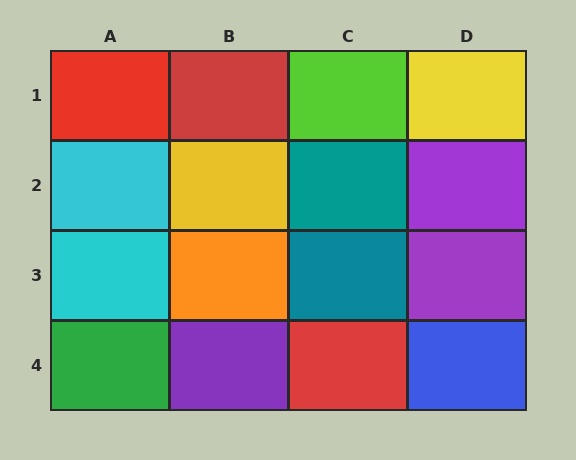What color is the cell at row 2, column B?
Yellow.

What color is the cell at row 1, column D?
Yellow.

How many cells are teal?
2 cells are teal.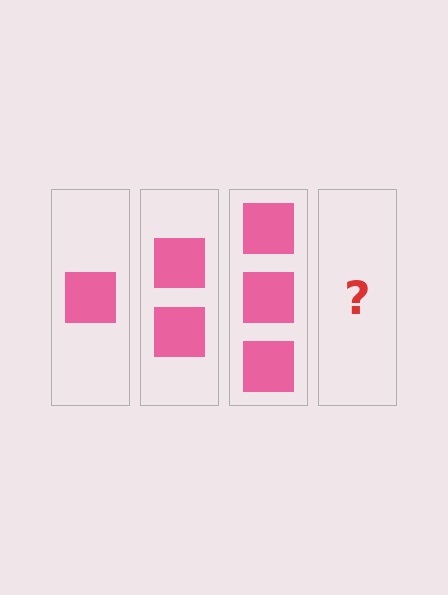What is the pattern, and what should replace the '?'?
The pattern is that each step adds one more square. The '?' should be 4 squares.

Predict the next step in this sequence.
The next step is 4 squares.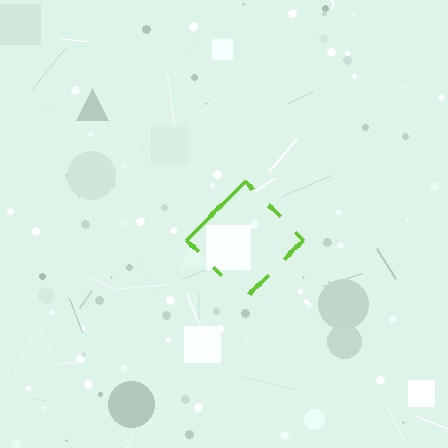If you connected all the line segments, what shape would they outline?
They would outline a diamond.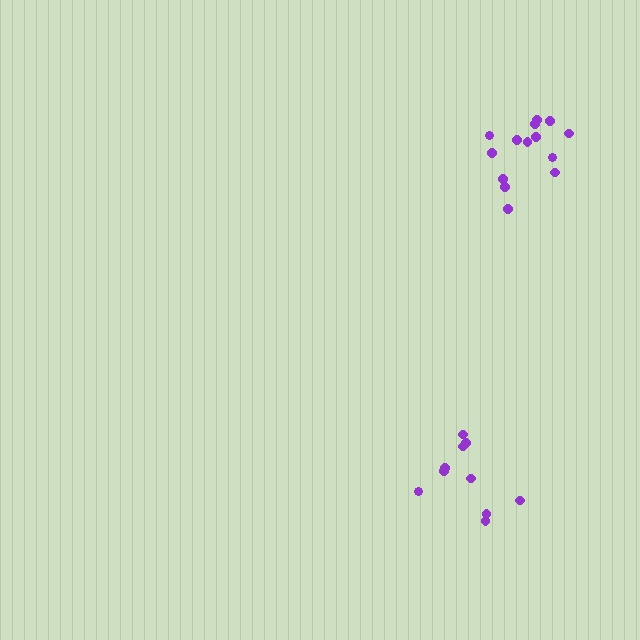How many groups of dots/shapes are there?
There are 2 groups.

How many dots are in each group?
Group 1: 14 dots, Group 2: 10 dots (24 total).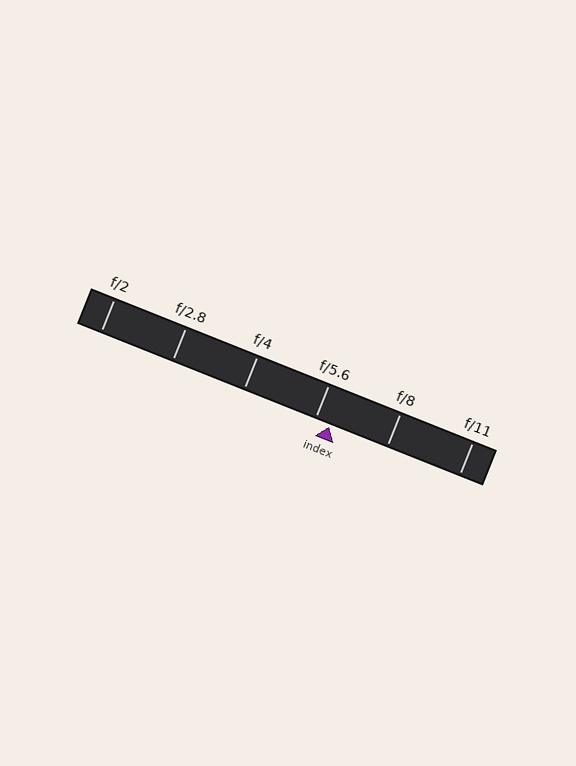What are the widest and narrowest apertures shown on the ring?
The widest aperture shown is f/2 and the narrowest is f/11.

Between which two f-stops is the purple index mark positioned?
The index mark is between f/5.6 and f/8.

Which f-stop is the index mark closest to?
The index mark is closest to f/5.6.